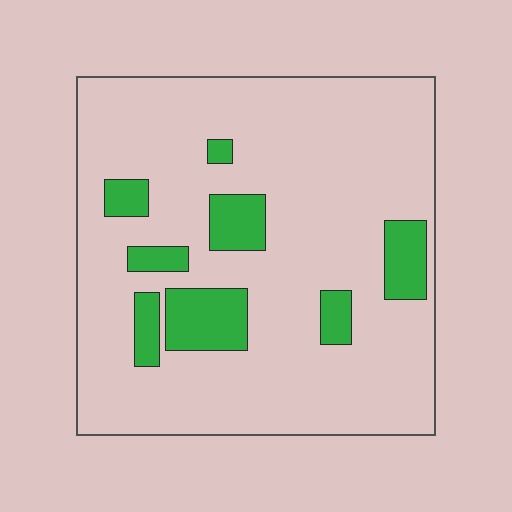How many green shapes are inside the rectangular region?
8.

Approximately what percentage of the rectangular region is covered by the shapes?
Approximately 15%.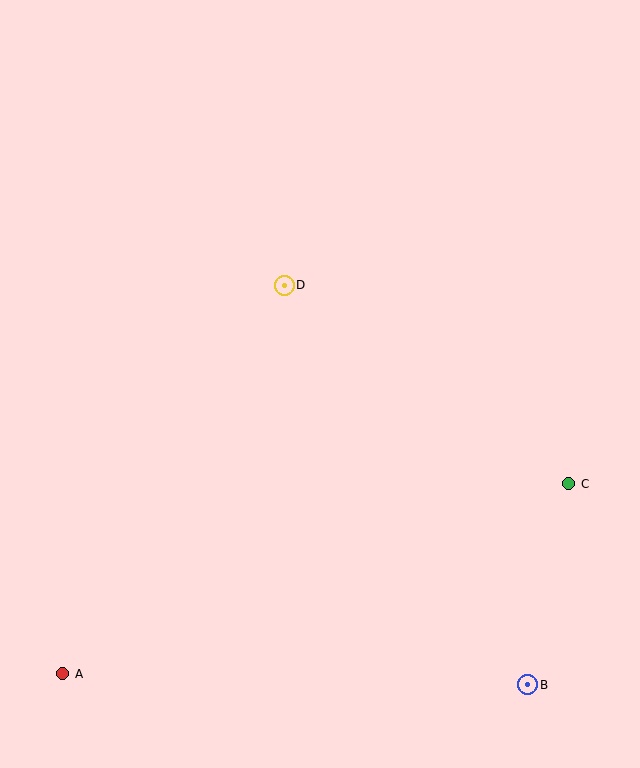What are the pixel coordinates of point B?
Point B is at (528, 685).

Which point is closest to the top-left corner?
Point D is closest to the top-left corner.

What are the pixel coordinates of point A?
Point A is at (63, 674).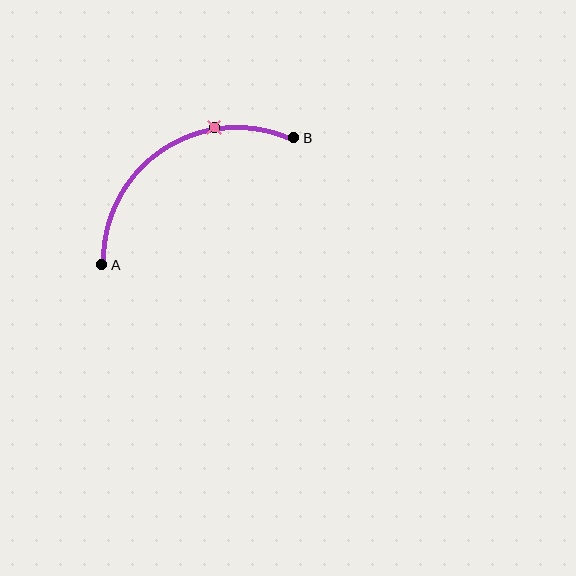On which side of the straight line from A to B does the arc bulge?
The arc bulges above the straight line connecting A and B.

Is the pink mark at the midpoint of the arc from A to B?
No. The pink mark lies on the arc but is closer to endpoint B. The arc midpoint would be at the point on the curve equidistant along the arc from both A and B.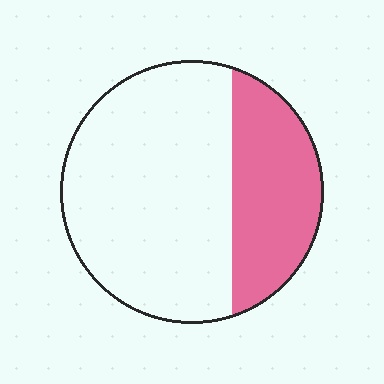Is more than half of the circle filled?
No.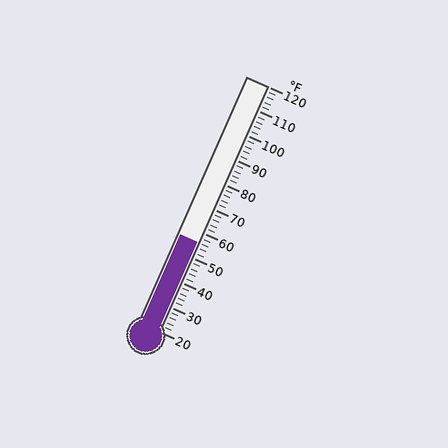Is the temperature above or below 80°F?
The temperature is below 80°F.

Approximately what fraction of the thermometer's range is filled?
The thermometer is filled to approximately 35% of its range.